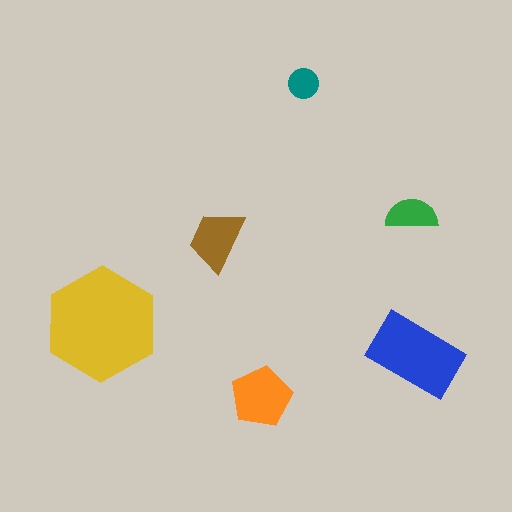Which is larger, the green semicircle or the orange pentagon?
The orange pentagon.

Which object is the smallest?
The teal circle.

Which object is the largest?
The yellow hexagon.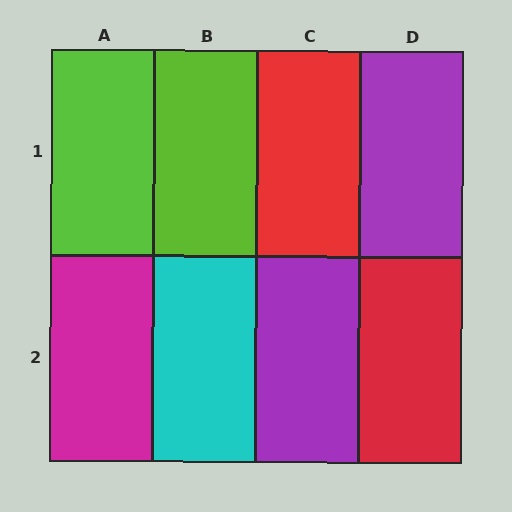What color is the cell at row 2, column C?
Purple.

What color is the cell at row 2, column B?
Cyan.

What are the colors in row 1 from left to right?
Lime, lime, red, purple.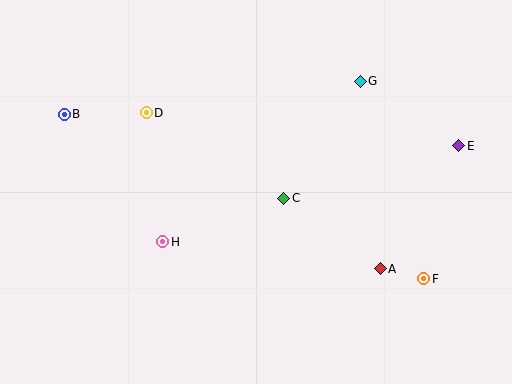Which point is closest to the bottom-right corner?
Point F is closest to the bottom-right corner.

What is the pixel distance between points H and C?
The distance between H and C is 129 pixels.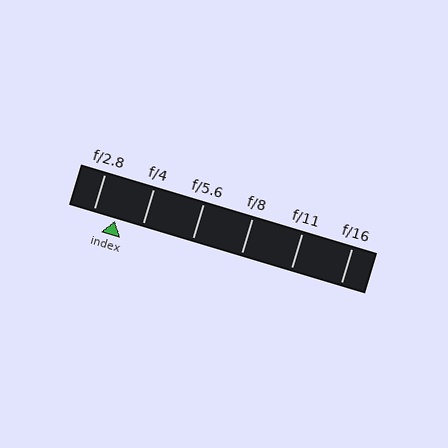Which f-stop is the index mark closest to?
The index mark is closest to f/2.8.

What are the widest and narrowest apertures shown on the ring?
The widest aperture shown is f/2.8 and the narrowest is f/16.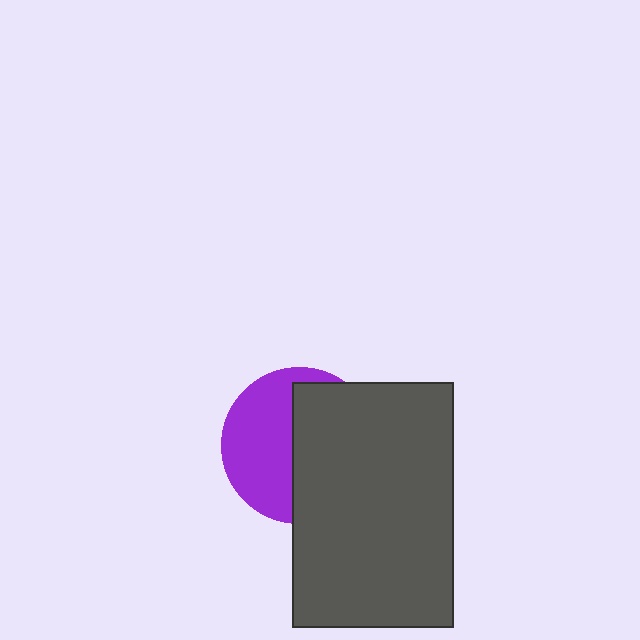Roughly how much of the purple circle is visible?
About half of it is visible (roughly 46%).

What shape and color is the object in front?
The object in front is a dark gray rectangle.